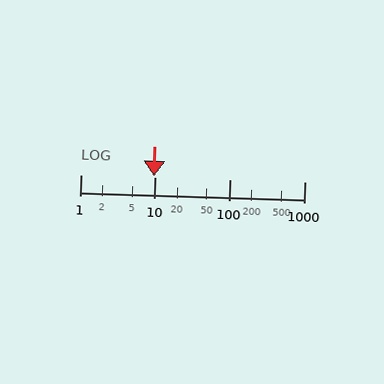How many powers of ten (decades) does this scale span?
The scale spans 3 decades, from 1 to 1000.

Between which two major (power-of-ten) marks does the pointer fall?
The pointer is between 1 and 10.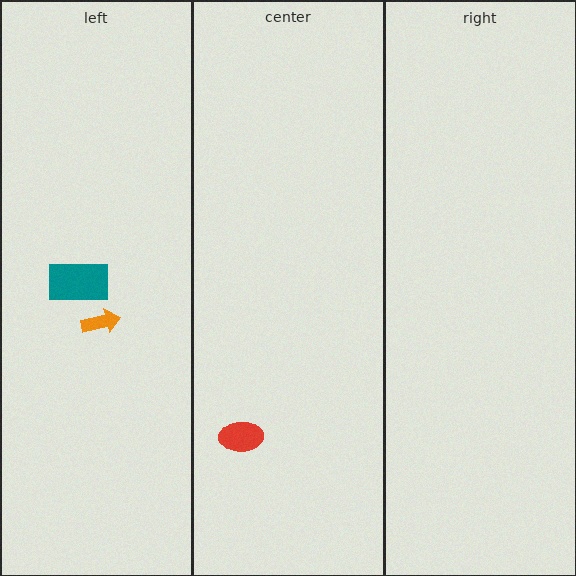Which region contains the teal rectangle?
The left region.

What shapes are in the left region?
The orange arrow, the teal rectangle.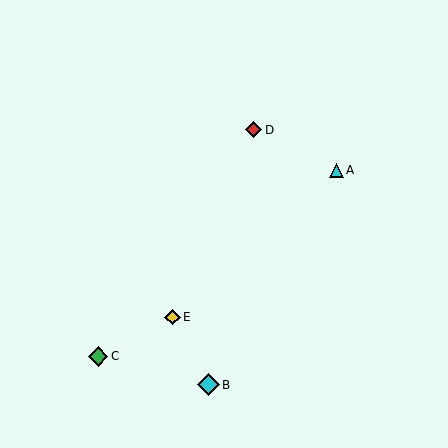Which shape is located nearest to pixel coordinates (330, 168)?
The cyan triangle (labeled A) at (336, 170) is nearest to that location.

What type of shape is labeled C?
Shape C is a green diamond.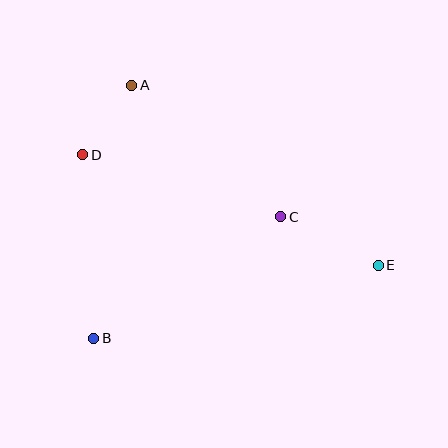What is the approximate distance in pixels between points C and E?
The distance between C and E is approximately 109 pixels.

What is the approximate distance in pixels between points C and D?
The distance between C and D is approximately 207 pixels.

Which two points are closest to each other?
Points A and D are closest to each other.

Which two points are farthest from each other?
Points D and E are farthest from each other.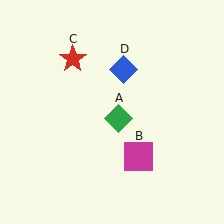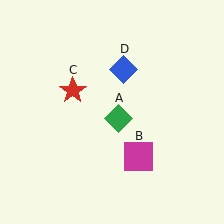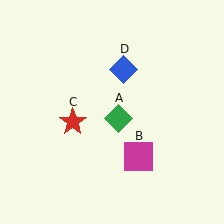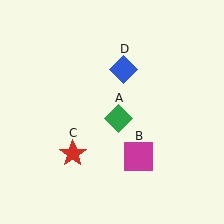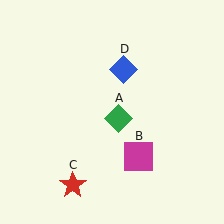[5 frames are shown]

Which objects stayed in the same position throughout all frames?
Green diamond (object A) and magenta square (object B) and blue diamond (object D) remained stationary.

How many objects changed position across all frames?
1 object changed position: red star (object C).